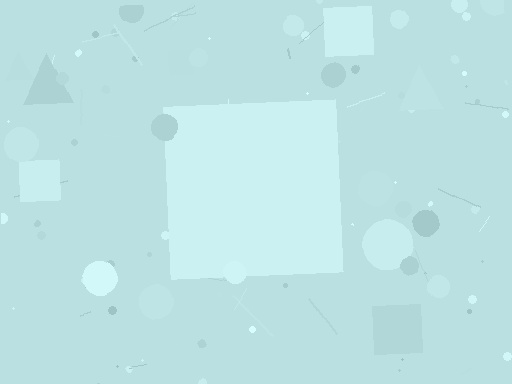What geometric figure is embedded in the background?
A square is embedded in the background.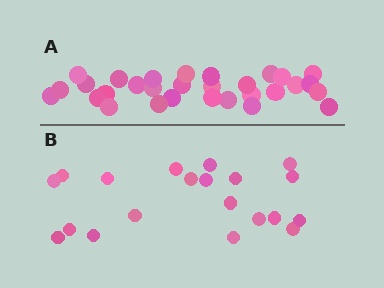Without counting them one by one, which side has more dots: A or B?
Region A (the top region) has more dots.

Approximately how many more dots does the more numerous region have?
Region A has roughly 10 or so more dots than region B.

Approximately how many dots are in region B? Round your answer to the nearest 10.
About 20 dots.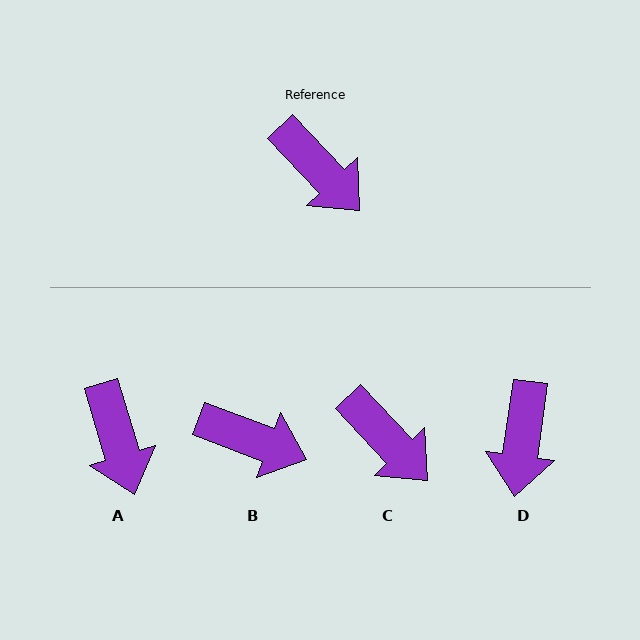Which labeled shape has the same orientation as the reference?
C.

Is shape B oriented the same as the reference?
No, it is off by about 26 degrees.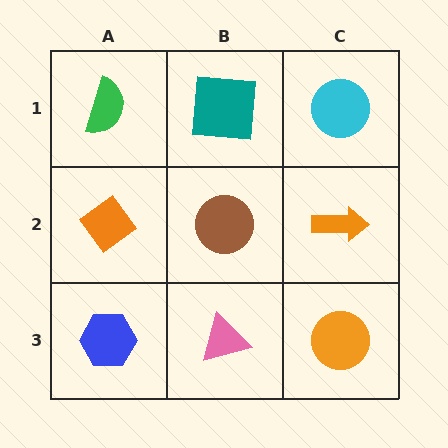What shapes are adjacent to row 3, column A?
An orange diamond (row 2, column A), a pink triangle (row 3, column B).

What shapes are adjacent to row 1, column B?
A brown circle (row 2, column B), a green semicircle (row 1, column A), a cyan circle (row 1, column C).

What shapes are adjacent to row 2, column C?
A cyan circle (row 1, column C), an orange circle (row 3, column C), a brown circle (row 2, column B).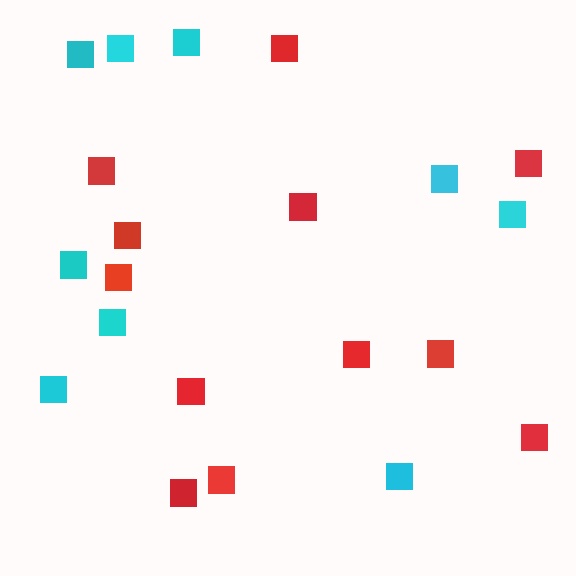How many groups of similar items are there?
There are 2 groups: one group of cyan squares (9) and one group of red squares (12).